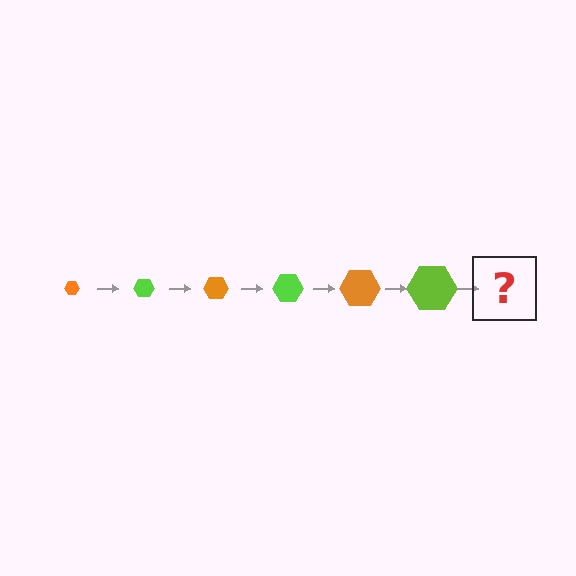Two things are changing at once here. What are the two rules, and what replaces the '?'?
The two rules are that the hexagon grows larger each step and the color cycles through orange and lime. The '?' should be an orange hexagon, larger than the previous one.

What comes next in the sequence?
The next element should be an orange hexagon, larger than the previous one.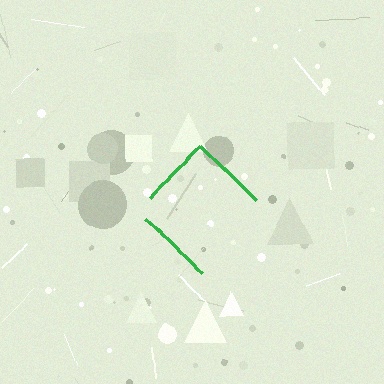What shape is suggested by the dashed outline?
The dashed outline suggests a diamond.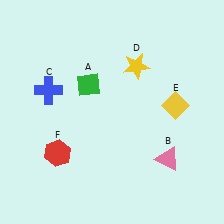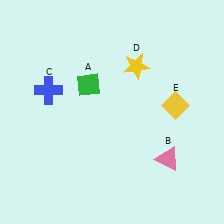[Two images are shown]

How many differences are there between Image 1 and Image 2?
There is 1 difference between the two images.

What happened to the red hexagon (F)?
The red hexagon (F) was removed in Image 2. It was in the bottom-left area of Image 1.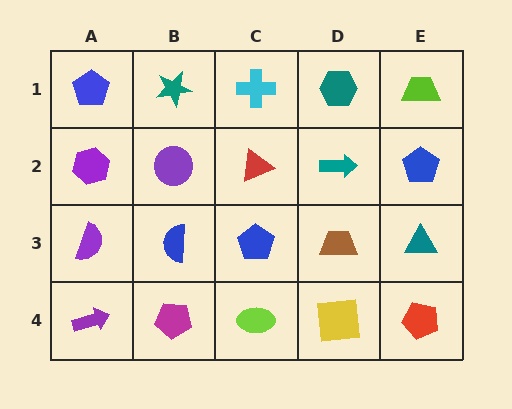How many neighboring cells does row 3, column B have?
4.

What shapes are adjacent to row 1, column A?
A purple hexagon (row 2, column A), a teal star (row 1, column B).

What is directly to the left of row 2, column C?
A purple circle.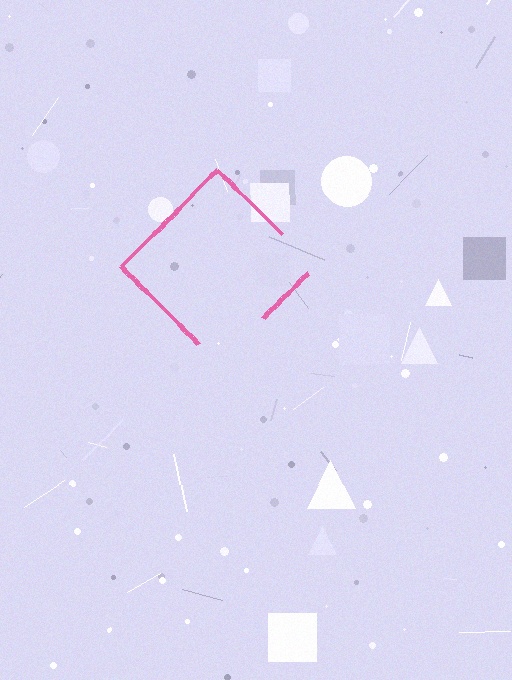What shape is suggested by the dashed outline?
The dashed outline suggests a diamond.